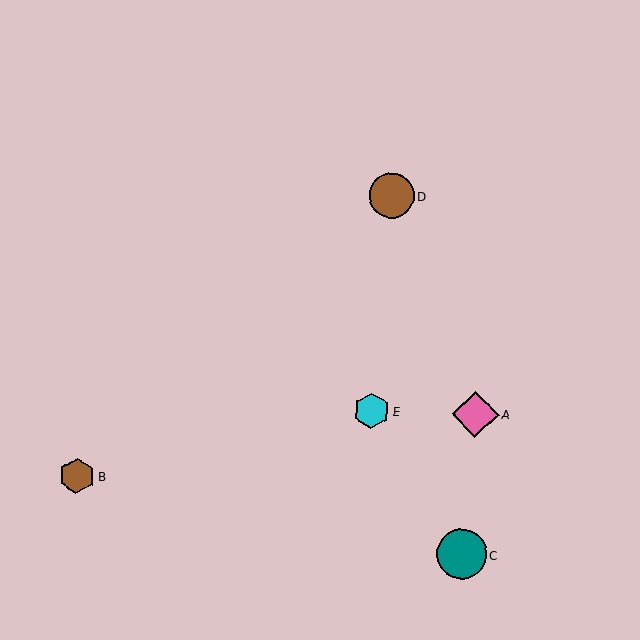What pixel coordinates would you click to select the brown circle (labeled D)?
Click at (392, 195) to select the brown circle D.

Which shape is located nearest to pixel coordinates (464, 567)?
The teal circle (labeled C) at (462, 554) is nearest to that location.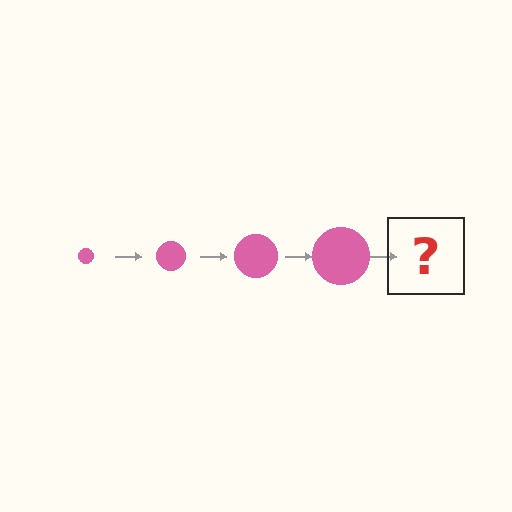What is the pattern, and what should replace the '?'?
The pattern is that the circle gets progressively larger each step. The '?' should be a pink circle, larger than the previous one.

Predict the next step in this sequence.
The next step is a pink circle, larger than the previous one.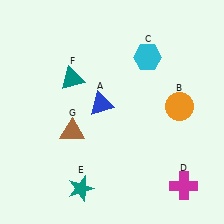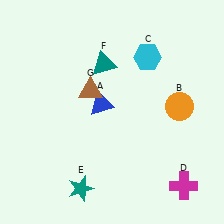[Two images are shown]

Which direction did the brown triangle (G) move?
The brown triangle (G) moved up.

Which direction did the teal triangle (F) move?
The teal triangle (F) moved right.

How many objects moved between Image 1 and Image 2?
2 objects moved between the two images.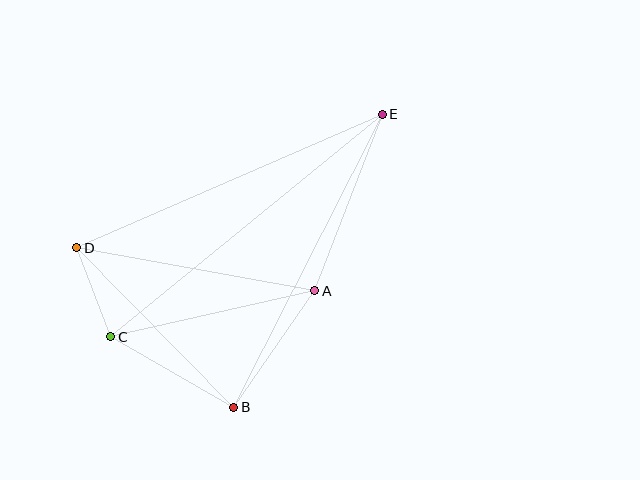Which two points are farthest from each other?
Points C and E are farthest from each other.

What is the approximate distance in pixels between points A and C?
The distance between A and C is approximately 209 pixels.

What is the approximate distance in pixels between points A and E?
The distance between A and E is approximately 189 pixels.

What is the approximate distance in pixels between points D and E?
The distance between D and E is approximately 333 pixels.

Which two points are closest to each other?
Points C and D are closest to each other.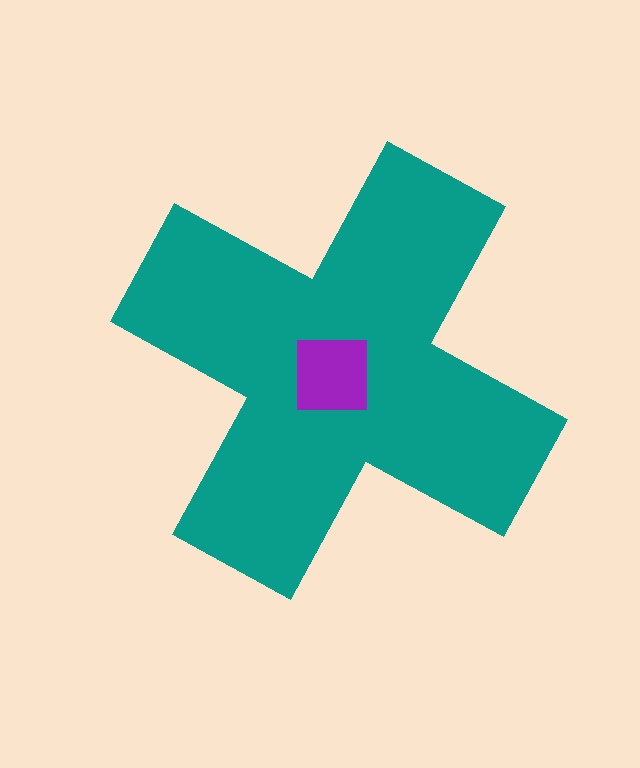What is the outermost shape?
The teal cross.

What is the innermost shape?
The purple square.